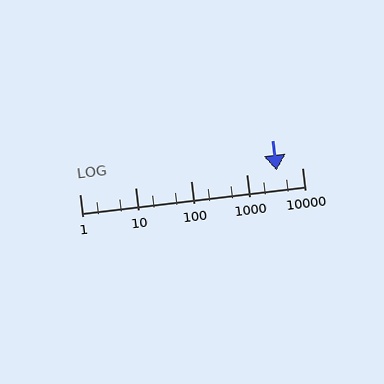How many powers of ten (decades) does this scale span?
The scale spans 4 decades, from 1 to 10000.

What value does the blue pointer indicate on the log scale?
The pointer indicates approximately 3500.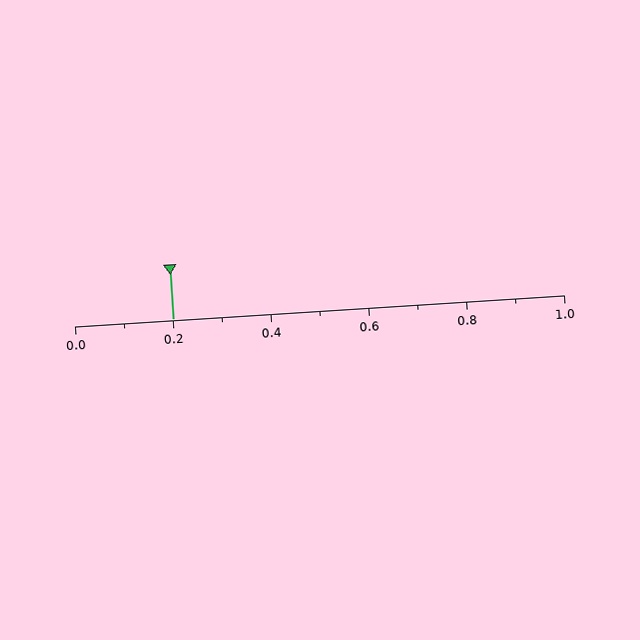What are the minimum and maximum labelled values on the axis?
The axis runs from 0.0 to 1.0.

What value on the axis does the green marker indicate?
The marker indicates approximately 0.2.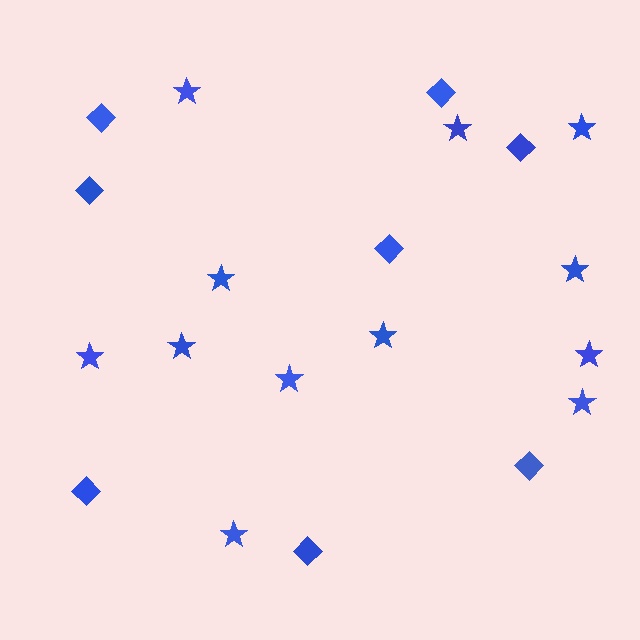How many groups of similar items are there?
There are 2 groups: one group of diamonds (8) and one group of stars (12).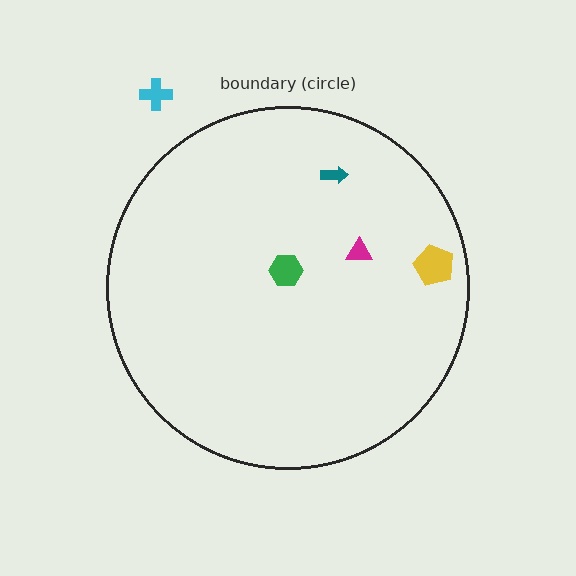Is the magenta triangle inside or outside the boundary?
Inside.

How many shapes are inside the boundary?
4 inside, 1 outside.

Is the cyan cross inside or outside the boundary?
Outside.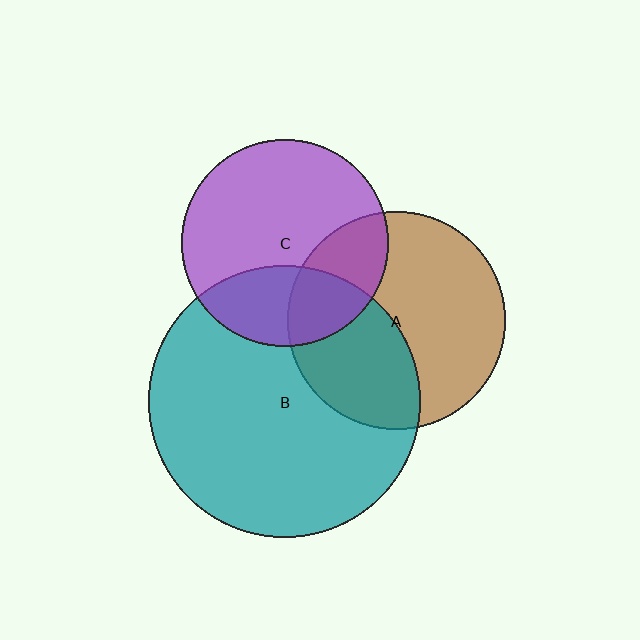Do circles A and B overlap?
Yes.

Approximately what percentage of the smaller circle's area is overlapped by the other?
Approximately 40%.